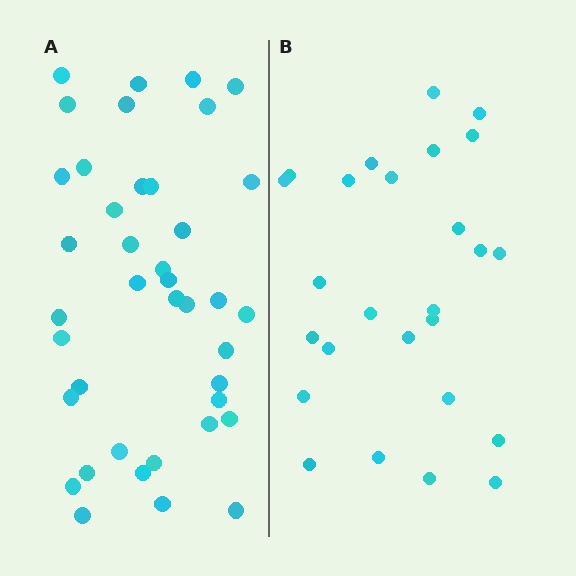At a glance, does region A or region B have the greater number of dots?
Region A (the left region) has more dots.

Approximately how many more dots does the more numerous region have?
Region A has approximately 15 more dots than region B.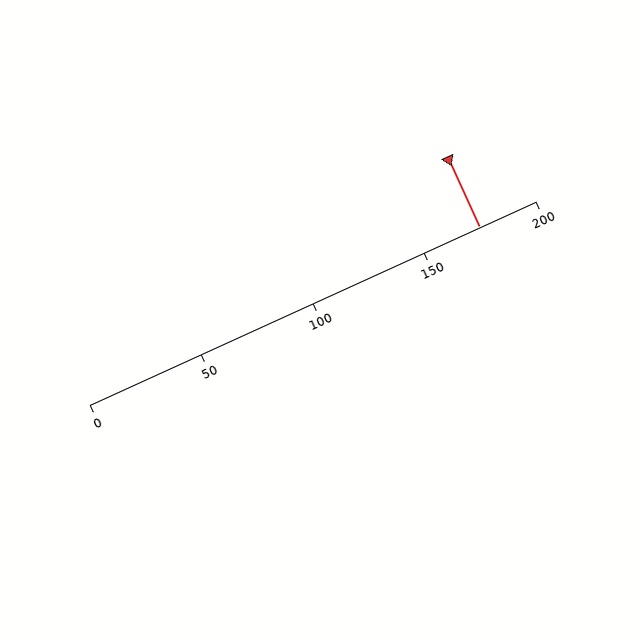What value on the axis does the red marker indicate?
The marker indicates approximately 175.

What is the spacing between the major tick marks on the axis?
The major ticks are spaced 50 apart.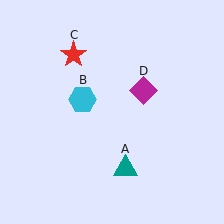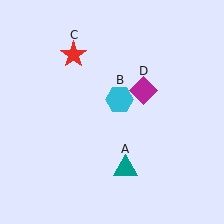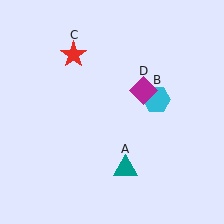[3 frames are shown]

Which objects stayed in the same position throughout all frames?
Teal triangle (object A) and red star (object C) and magenta diamond (object D) remained stationary.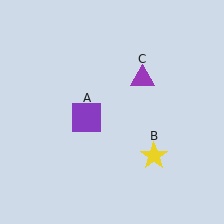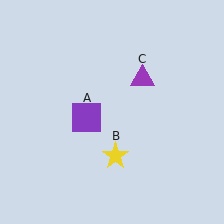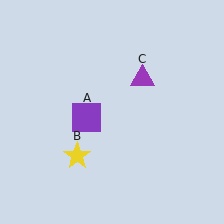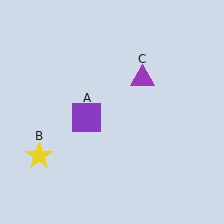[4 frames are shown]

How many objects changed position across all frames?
1 object changed position: yellow star (object B).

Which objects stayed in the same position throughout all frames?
Purple square (object A) and purple triangle (object C) remained stationary.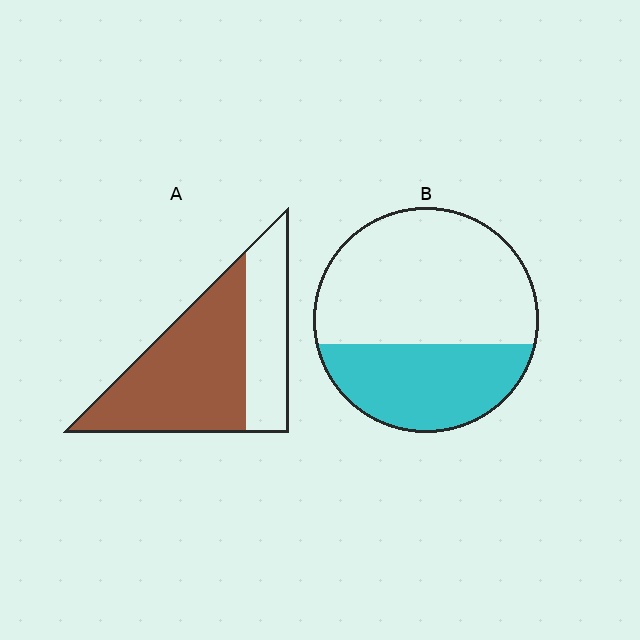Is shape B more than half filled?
No.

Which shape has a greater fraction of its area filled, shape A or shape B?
Shape A.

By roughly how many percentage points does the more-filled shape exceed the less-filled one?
By roughly 30 percentage points (A over B).